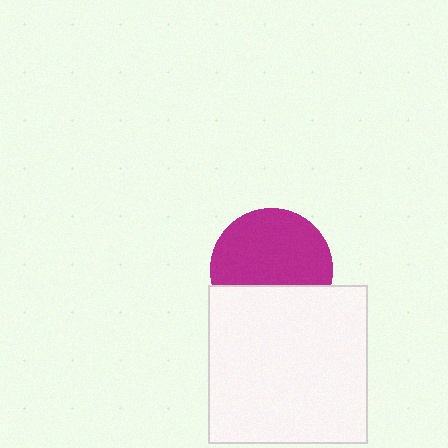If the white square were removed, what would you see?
You would see the complete magenta circle.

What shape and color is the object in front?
The object in front is a white square.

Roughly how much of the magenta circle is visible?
Most of it is visible (roughly 66%).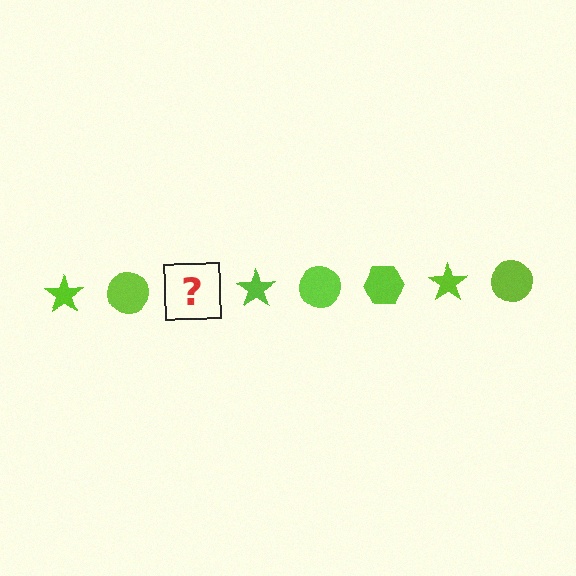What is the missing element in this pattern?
The missing element is a lime hexagon.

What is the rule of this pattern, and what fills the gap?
The rule is that the pattern cycles through star, circle, hexagon shapes in lime. The gap should be filled with a lime hexagon.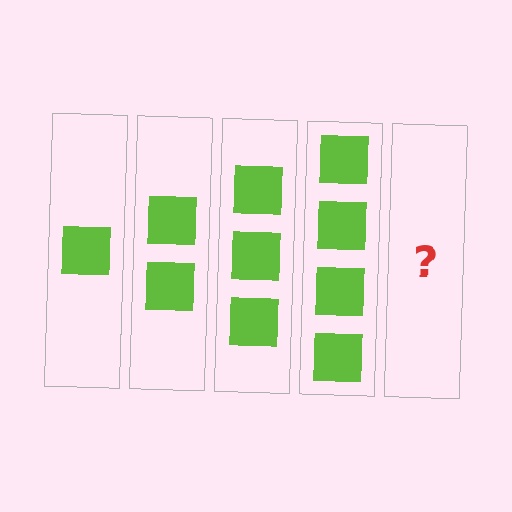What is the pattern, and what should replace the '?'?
The pattern is that each step adds one more square. The '?' should be 5 squares.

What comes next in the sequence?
The next element should be 5 squares.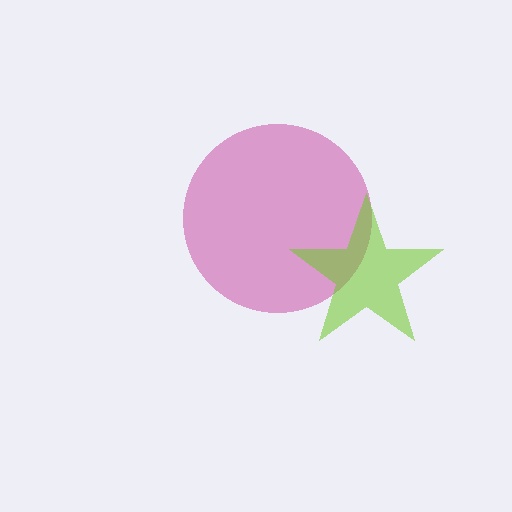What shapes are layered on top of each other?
The layered shapes are: a magenta circle, a lime star.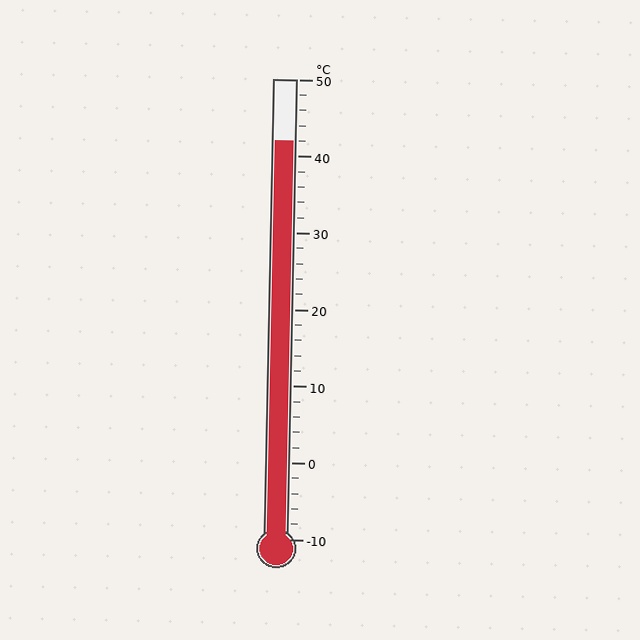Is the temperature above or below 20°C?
The temperature is above 20°C.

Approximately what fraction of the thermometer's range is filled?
The thermometer is filled to approximately 85% of its range.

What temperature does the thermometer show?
The thermometer shows approximately 42°C.